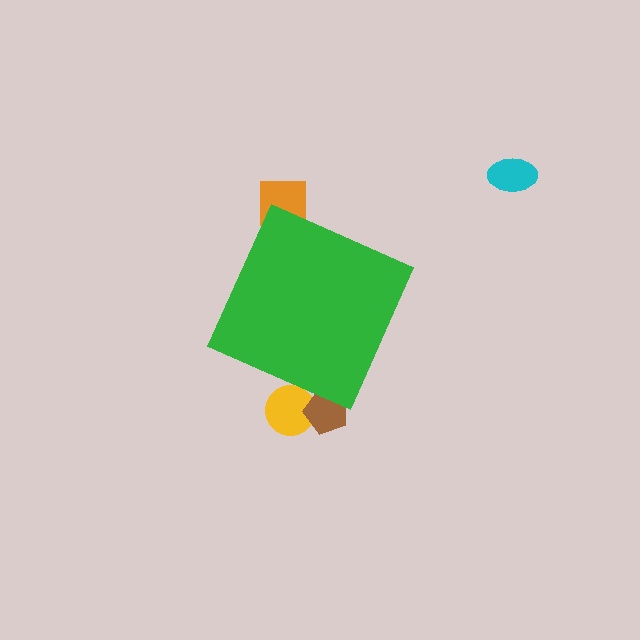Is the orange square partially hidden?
Yes, the orange square is partially hidden behind the green diamond.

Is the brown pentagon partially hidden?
Yes, the brown pentagon is partially hidden behind the green diamond.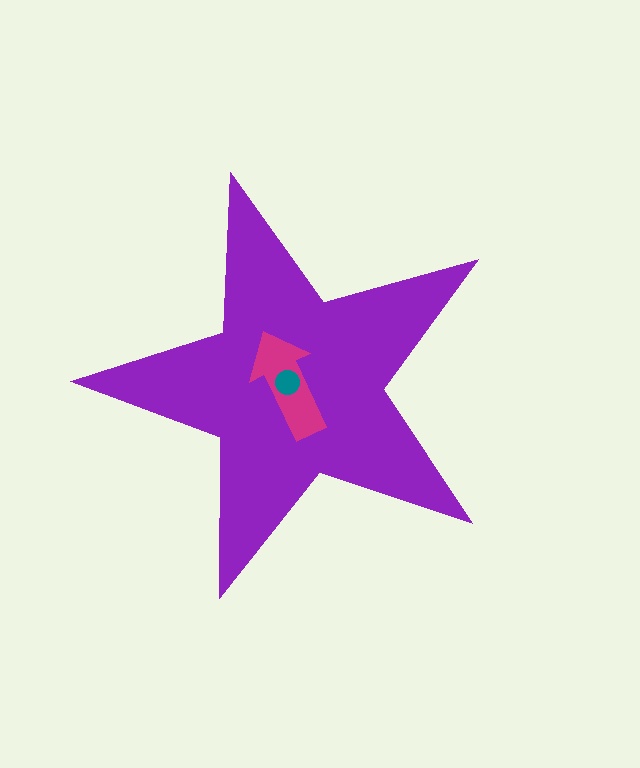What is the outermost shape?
The purple star.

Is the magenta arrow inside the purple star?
Yes.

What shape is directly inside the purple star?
The magenta arrow.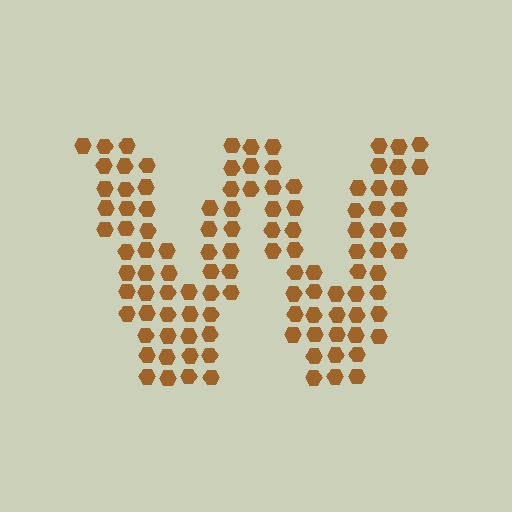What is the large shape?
The large shape is the letter W.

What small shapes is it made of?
It is made of small hexagons.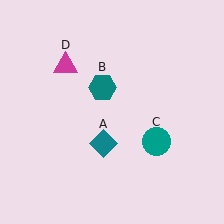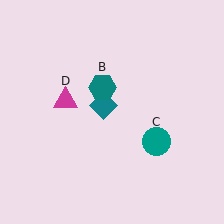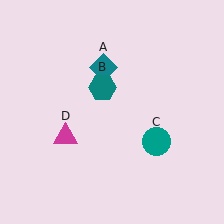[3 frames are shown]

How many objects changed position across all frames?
2 objects changed position: teal diamond (object A), magenta triangle (object D).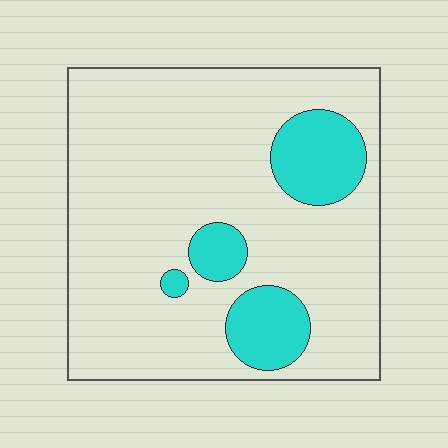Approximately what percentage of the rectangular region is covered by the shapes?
Approximately 15%.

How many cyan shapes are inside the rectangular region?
4.